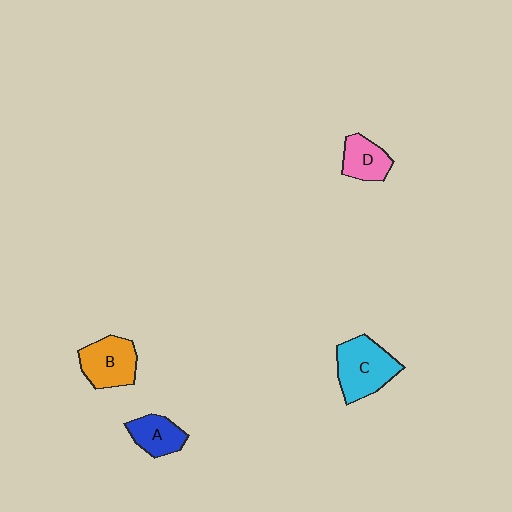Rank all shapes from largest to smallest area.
From largest to smallest: C (cyan), B (orange), A (blue), D (pink).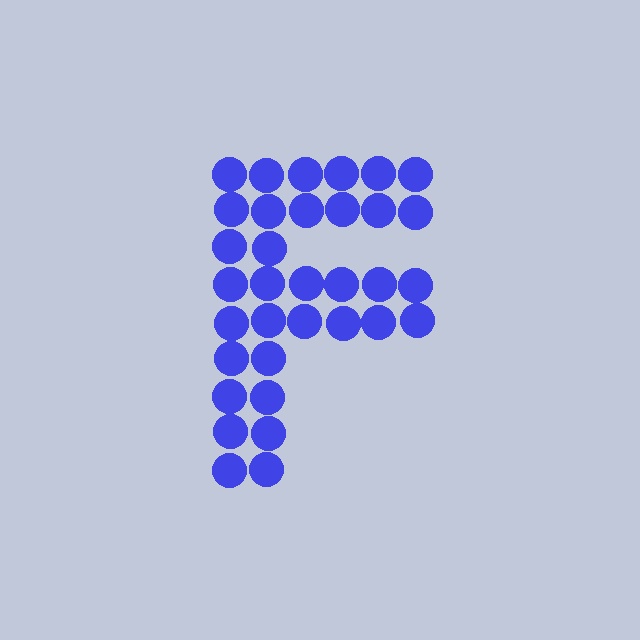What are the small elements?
The small elements are circles.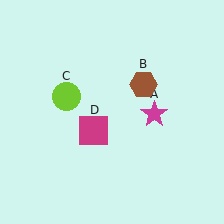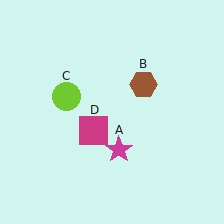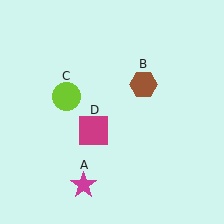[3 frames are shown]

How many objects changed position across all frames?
1 object changed position: magenta star (object A).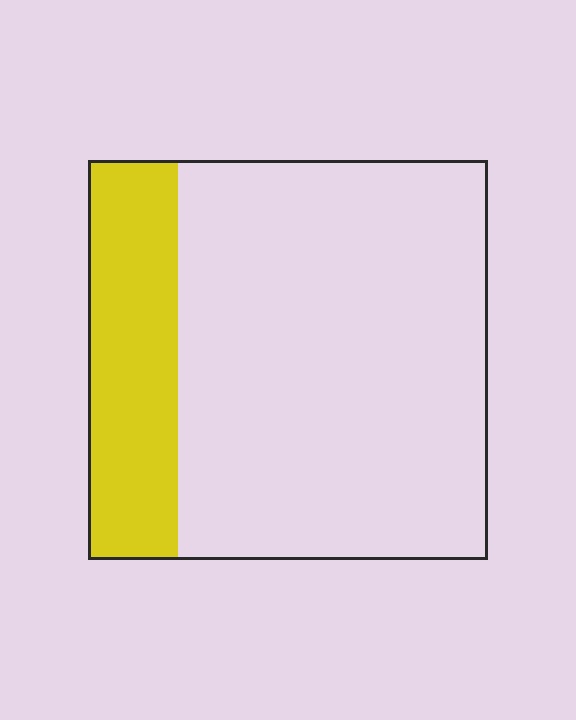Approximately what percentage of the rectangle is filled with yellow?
Approximately 20%.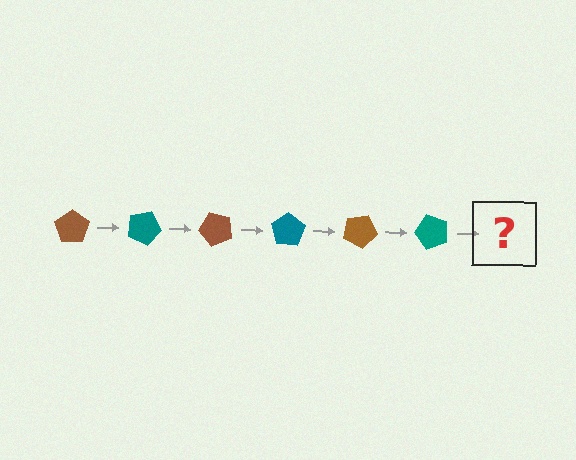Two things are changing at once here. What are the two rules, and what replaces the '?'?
The two rules are that it rotates 25 degrees each step and the color cycles through brown and teal. The '?' should be a brown pentagon, rotated 150 degrees from the start.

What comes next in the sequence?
The next element should be a brown pentagon, rotated 150 degrees from the start.